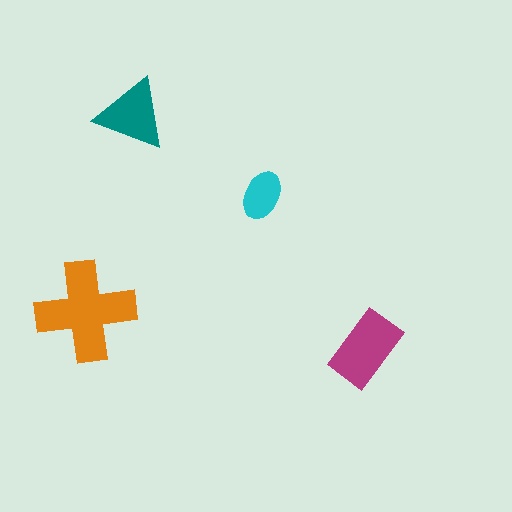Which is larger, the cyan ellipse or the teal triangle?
The teal triangle.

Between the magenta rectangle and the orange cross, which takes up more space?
The orange cross.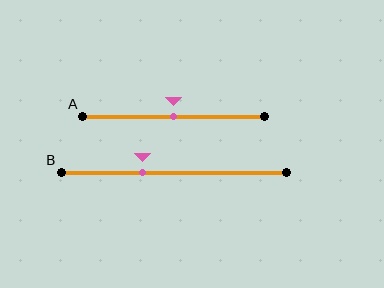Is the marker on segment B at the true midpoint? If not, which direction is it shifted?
No, the marker on segment B is shifted to the left by about 14% of the segment length.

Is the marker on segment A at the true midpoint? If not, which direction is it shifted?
Yes, the marker on segment A is at the true midpoint.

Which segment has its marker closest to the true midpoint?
Segment A has its marker closest to the true midpoint.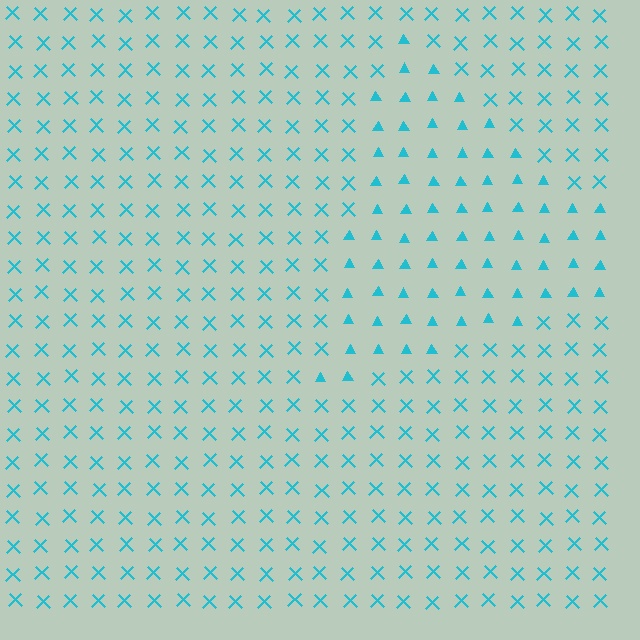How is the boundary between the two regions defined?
The boundary is defined by a change in element shape: triangles inside vs. X marks outside. All elements share the same color and spacing.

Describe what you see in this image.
The image is filled with small cyan elements arranged in a uniform grid. A triangle-shaped region contains triangles, while the surrounding area contains X marks. The boundary is defined purely by the change in element shape.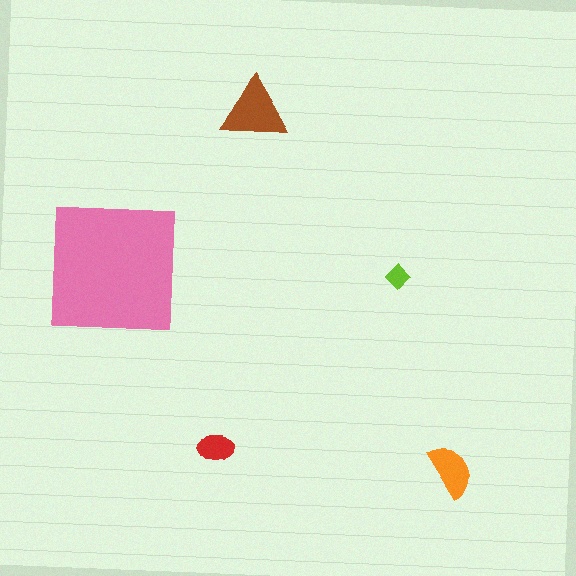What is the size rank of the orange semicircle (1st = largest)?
3rd.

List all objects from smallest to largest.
The lime diamond, the red ellipse, the orange semicircle, the brown triangle, the pink square.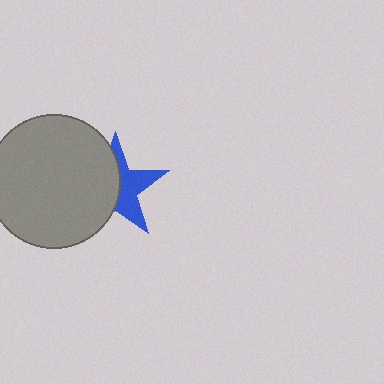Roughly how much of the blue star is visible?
About half of it is visible (roughly 46%).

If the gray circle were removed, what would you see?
You would see the complete blue star.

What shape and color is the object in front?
The object in front is a gray circle.